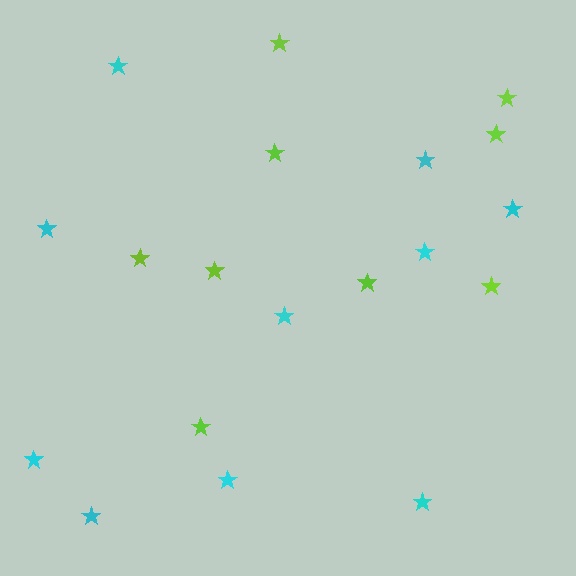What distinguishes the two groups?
There are 2 groups: one group of lime stars (9) and one group of cyan stars (10).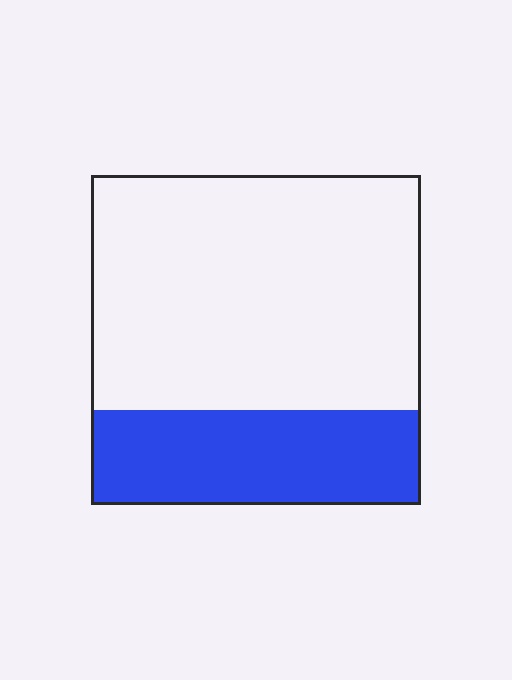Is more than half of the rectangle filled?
No.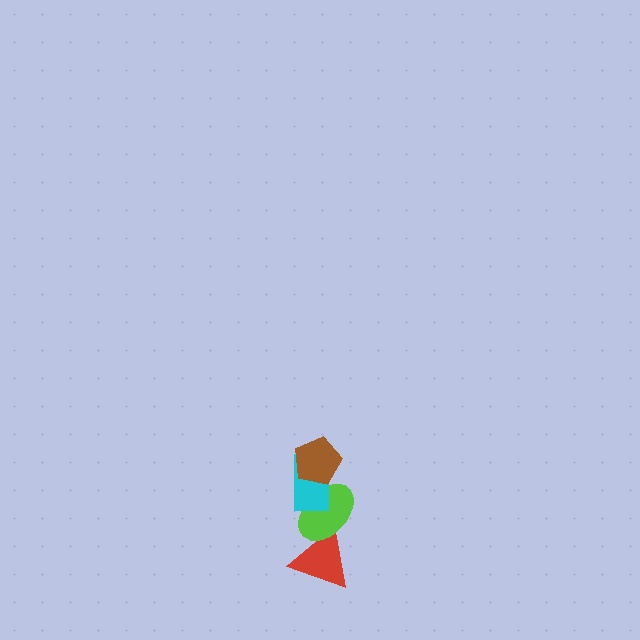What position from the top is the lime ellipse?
The lime ellipse is 3rd from the top.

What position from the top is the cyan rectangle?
The cyan rectangle is 2nd from the top.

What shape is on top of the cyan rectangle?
The brown pentagon is on top of the cyan rectangle.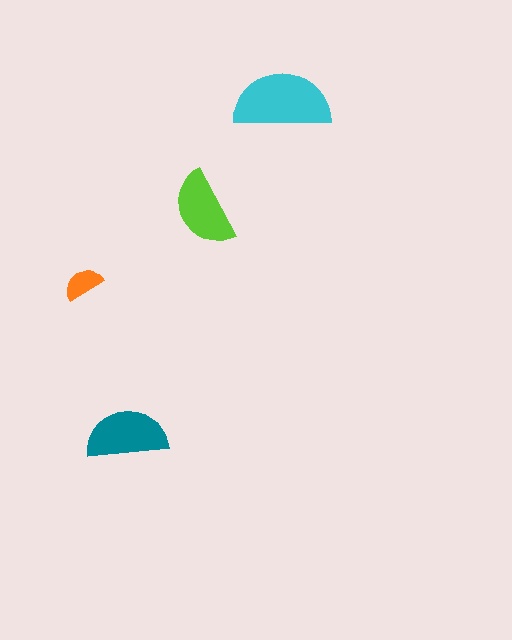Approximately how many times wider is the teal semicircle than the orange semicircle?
About 2 times wider.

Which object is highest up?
The cyan semicircle is topmost.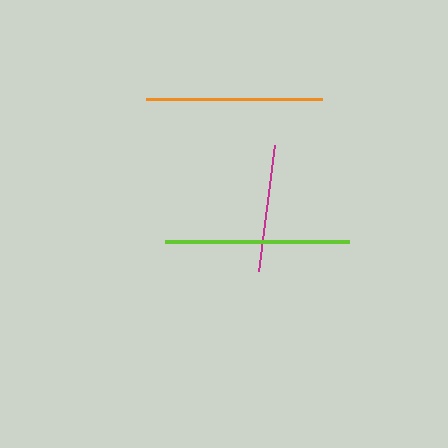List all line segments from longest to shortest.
From longest to shortest: lime, orange, magenta.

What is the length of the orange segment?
The orange segment is approximately 176 pixels long.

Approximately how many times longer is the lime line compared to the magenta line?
The lime line is approximately 1.4 times the length of the magenta line.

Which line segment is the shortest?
The magenta line is the shortest at approximately 127 pixels.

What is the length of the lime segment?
The lime segment is approximately 184 pixels long.